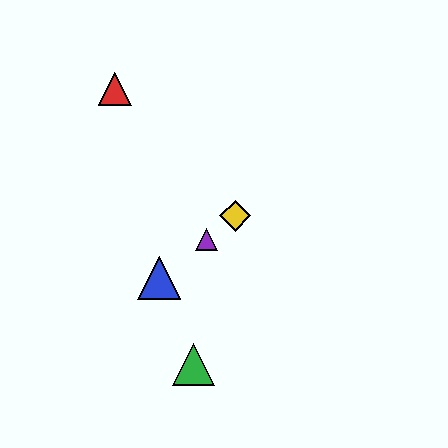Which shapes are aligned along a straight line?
The blue triangle, the yellow diamond, the purple triangle are aligned along a straight line.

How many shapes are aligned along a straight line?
3 shapes (the blue triangle, the yellow diamond, the purple triangle) are aligned along a straight line.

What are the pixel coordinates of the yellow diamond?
The yellow diamond is at (235, 216).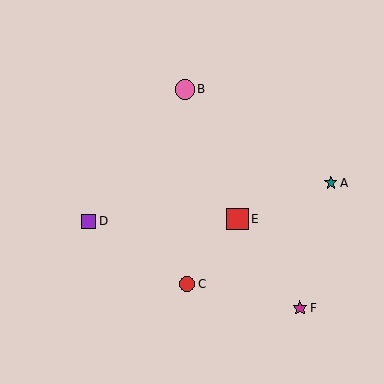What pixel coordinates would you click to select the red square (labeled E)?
Click at (237, 219) to select the red square E.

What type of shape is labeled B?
Shape B is a pink circle.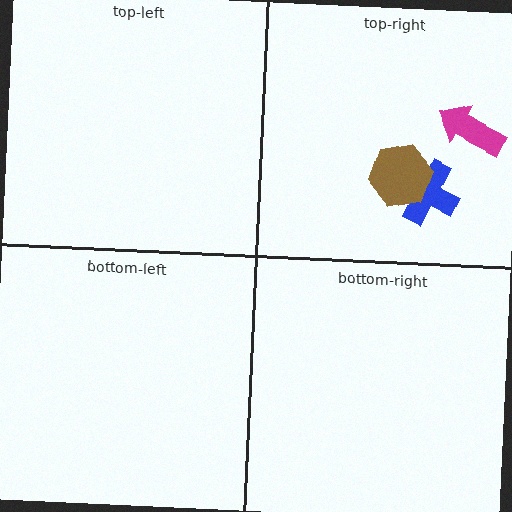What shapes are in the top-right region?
The blue cross, the brown hexagon, the magenta arrow.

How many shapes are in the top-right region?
3.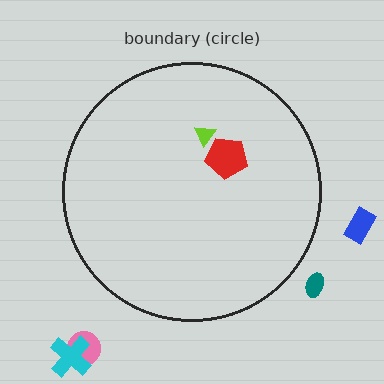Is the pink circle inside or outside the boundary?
Outside.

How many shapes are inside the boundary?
2 inside, 4 outside.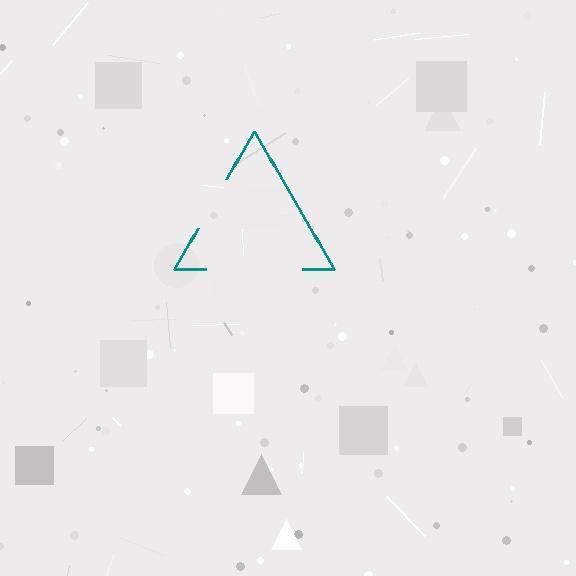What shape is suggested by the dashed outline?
The dashed outline suggests a triangle.